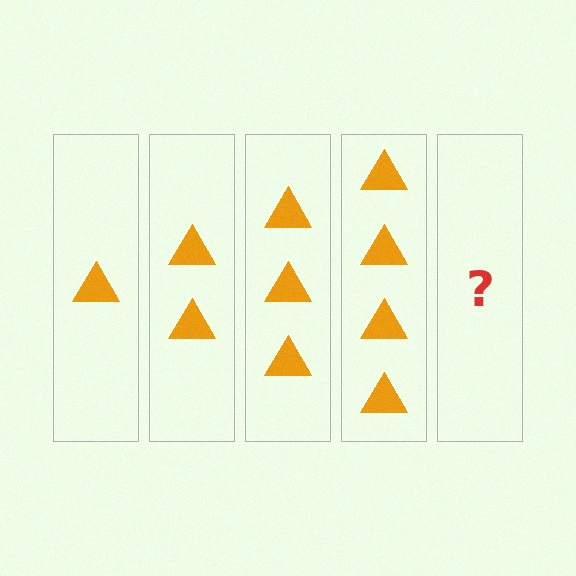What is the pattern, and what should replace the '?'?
The pattern is that each step adds one more triangle. The '?' should be 5 triangles.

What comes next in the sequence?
The next element should be 5 triangles.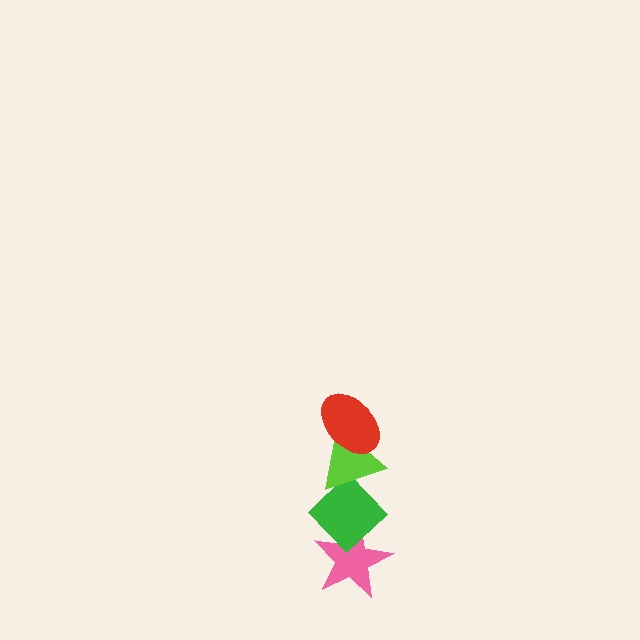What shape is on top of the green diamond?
The lime triangle is on top of the green diamond.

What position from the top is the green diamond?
The green diamond is 3rd from the top.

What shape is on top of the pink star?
The green diamond is on top of the pink star.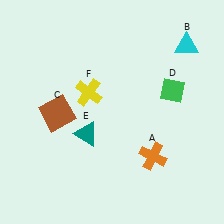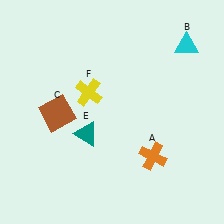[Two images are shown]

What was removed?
The green diamond (D) was removed in Image 2.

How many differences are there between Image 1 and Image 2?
There is 1 difference between the two images.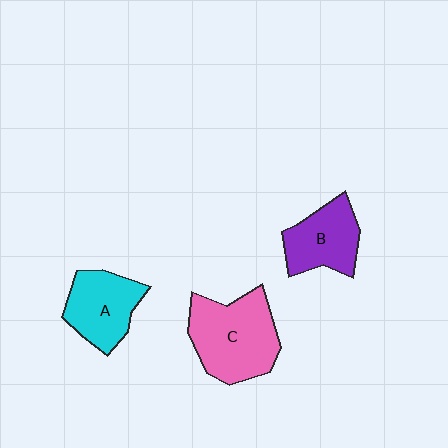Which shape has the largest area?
Shape C (pink).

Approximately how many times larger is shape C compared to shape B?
Approximately 1.5 times.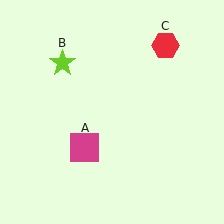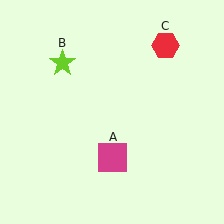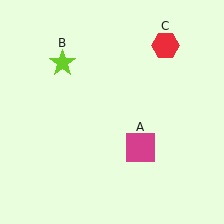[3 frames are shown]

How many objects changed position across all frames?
1 object changed position: magenta square (object A).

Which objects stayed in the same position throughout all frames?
Lime star (object B) and red hexagon (object C) remained stationary.